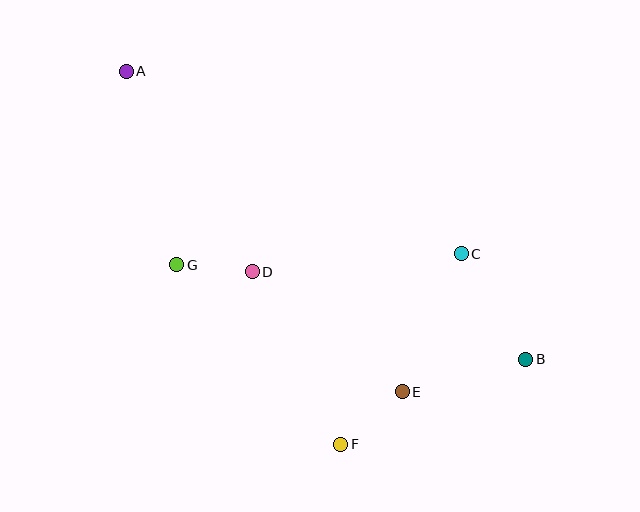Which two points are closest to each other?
Points D and G are closest to each other.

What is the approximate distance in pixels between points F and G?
The distance between F and G is approximately 243 pixels.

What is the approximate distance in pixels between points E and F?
The distance between E and F is approximately 81 pixels.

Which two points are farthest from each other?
Points A and B are farthest from each other.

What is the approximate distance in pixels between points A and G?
The distance between A and G is approximately 200 pixels.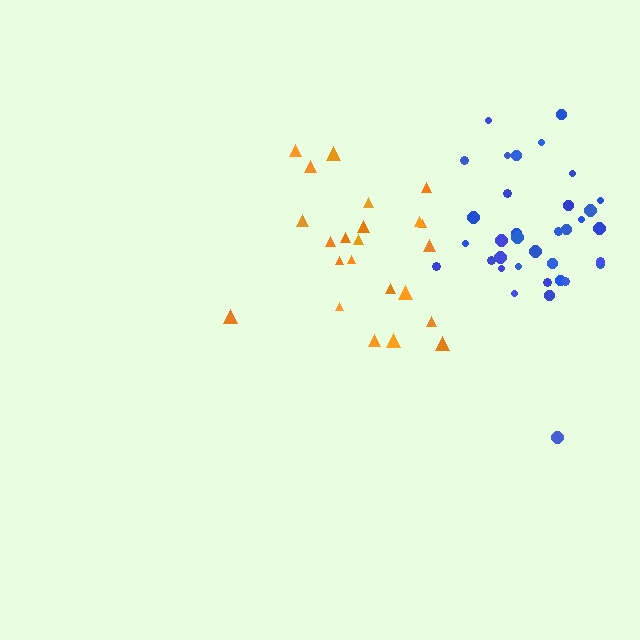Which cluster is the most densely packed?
Blue.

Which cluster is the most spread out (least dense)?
Orange.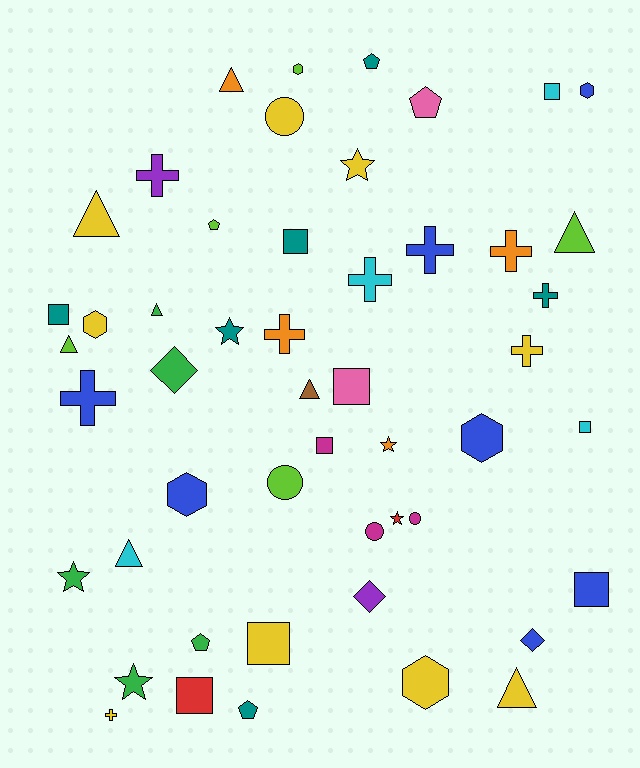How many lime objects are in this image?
There are 5 lime objects.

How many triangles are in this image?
There are 8 triangles.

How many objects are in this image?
There are 50 objects.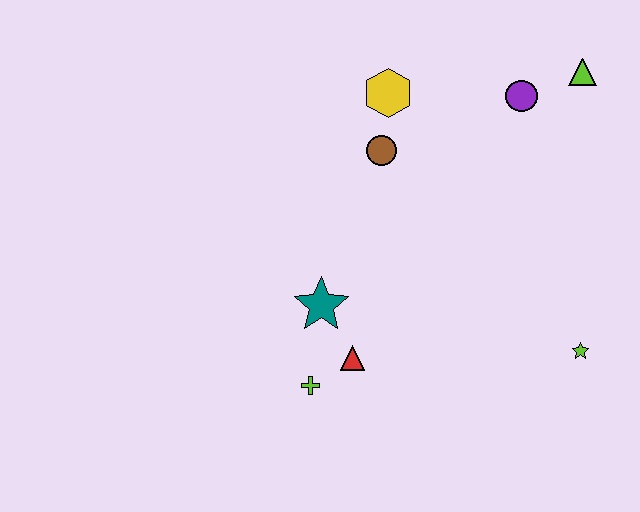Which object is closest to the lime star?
The red triangle is closest to the lime star.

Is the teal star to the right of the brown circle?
No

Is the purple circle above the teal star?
Yes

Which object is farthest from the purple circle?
The lime cross is farthest from the purple circle.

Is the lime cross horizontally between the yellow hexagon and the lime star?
No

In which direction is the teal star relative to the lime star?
The teal star is to the left of the lime star.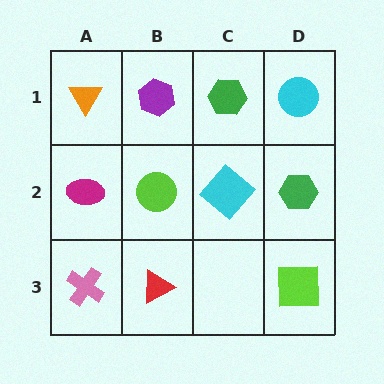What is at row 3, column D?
A lime square.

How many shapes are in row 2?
4 shapes.